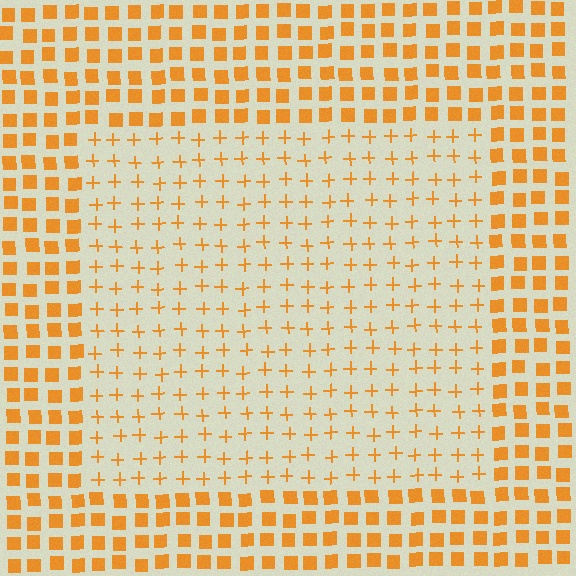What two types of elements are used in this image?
The image uses plus signs inside the rectangle region and squares outside it.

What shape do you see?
I see a rectangle.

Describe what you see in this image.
The image is filled with small orange elements arranged in a uniform grid. A rectangle-shaped region contains plus signs, while the surrounding area contains squares. The boundary is defined purely by the change in element shape.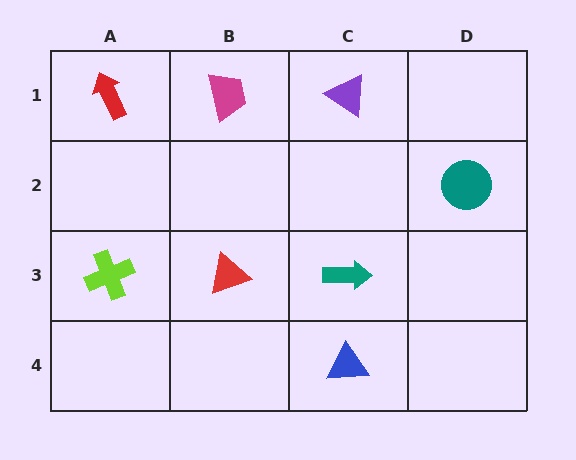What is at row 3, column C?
A teal arrow.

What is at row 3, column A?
A lime cross.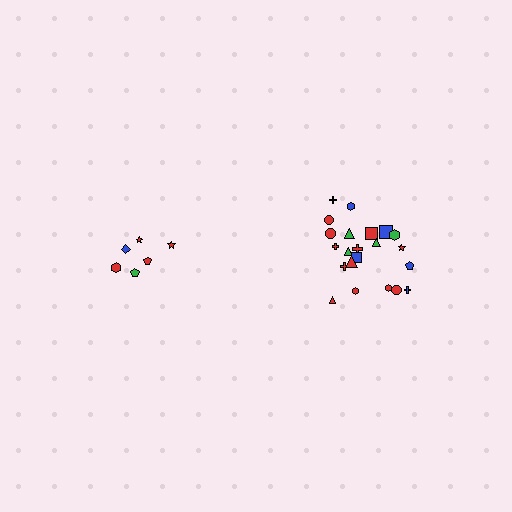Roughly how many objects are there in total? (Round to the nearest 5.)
Roughly 30 objects in total.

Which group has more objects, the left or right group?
The right group.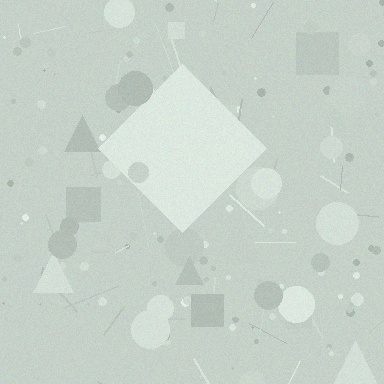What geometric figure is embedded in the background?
A diamond is embedded in the background.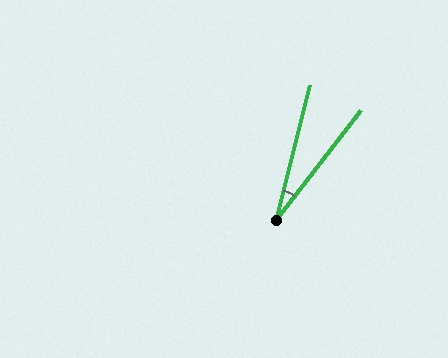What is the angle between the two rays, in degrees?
Approximately 23 degrees.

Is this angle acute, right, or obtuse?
It is acute.